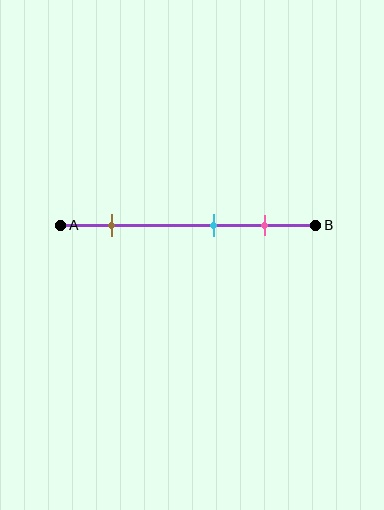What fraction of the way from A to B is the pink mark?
The pink mark is approximately 80% (0.8) of the way from A to B.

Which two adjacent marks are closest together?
The cyan and pink marks are the closest adjacent pair.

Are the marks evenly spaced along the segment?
No, the marks are not evenly spaced.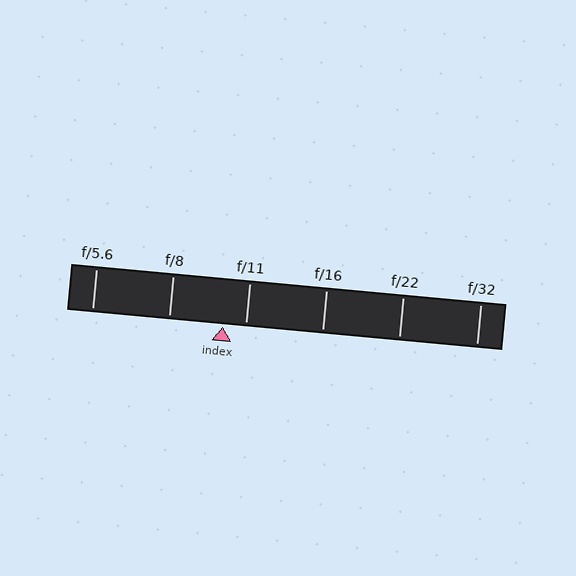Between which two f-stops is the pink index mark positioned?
The index mark is between f/8 and f/11.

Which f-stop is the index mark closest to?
The index mark is closest to f/11.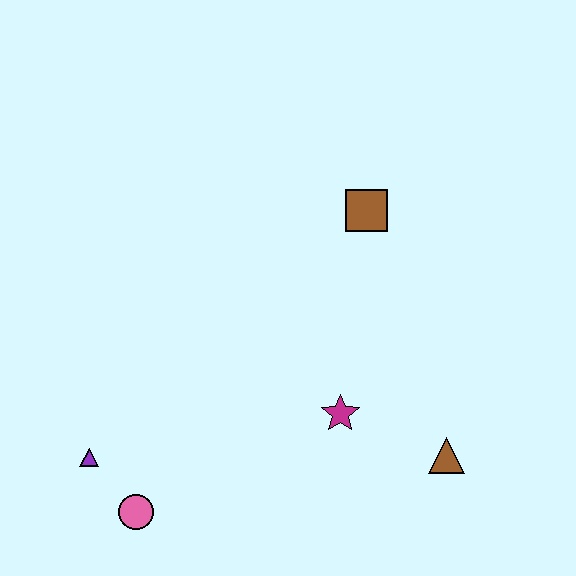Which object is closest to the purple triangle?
The pink circle is closest to the purple triangle.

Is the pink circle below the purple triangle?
Yes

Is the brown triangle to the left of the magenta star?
No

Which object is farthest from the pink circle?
The brown square is farthest from the pink circle.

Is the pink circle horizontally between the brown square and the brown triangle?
No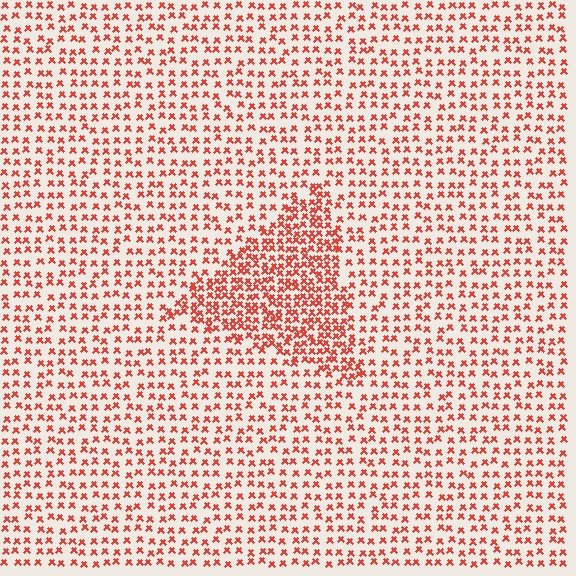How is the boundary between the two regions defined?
The boundary is defined by a change in element density (approximately 2.0x ratio). All elements are the same color, size, and shape.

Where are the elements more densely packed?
The elements are more densely packed inside the triangle boundary.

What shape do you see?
I see a triangle.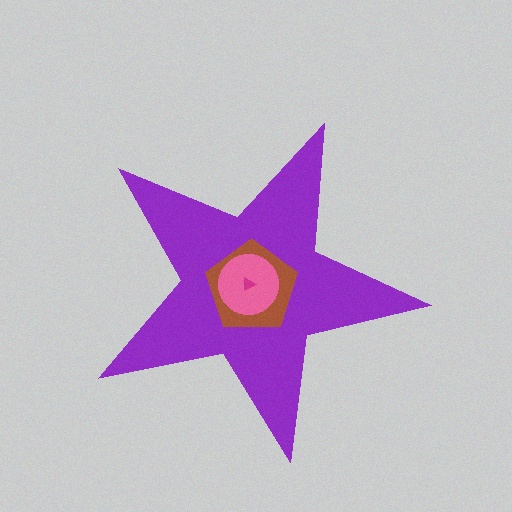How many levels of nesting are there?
4.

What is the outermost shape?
The purple star.